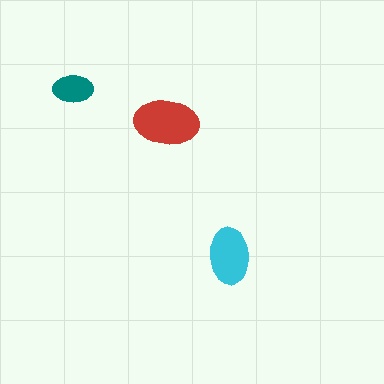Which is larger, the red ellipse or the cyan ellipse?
The red one.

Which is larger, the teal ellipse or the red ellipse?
The red one.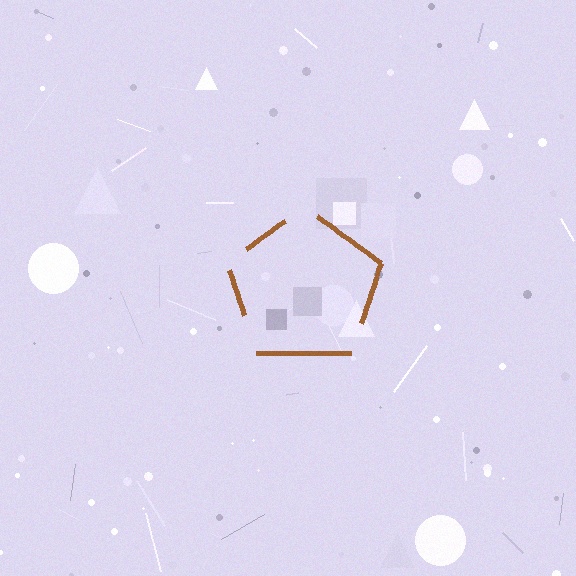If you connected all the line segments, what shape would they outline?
They would outline a pentagon.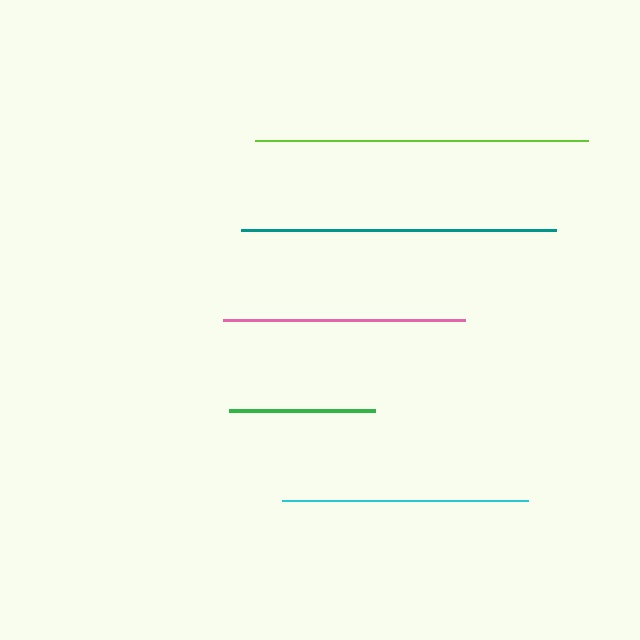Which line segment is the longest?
The lime line is the longest at approximately 333 pixels.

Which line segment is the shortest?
The green line is the shortest at approximately 145 pixels.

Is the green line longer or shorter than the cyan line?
The cyan line is longer than the green line.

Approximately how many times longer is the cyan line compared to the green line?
The cyan line is approximately 1.7 times the length of the green line.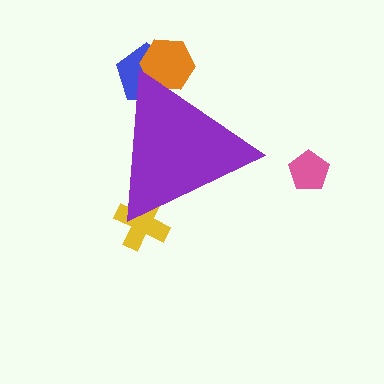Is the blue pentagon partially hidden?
Yes, the blue pentagon is partially hidden behind the purple triangle.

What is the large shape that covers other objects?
A purple triangle.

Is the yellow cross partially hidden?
Yes, the yellow cross is partially hidden behind the purple triangle.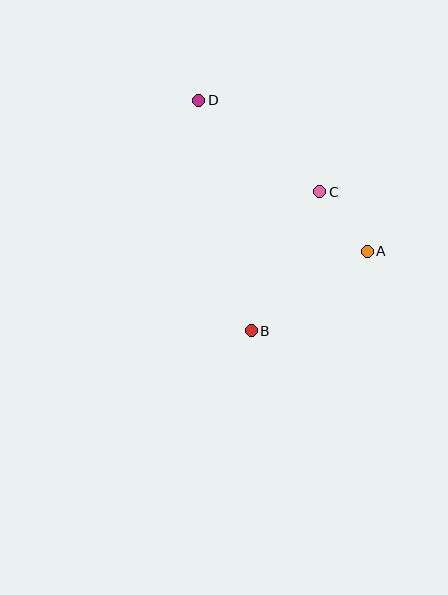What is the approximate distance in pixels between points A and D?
The distance between A and D is approximately 226 pixels.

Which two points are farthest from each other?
Points B and D are farthest from each other.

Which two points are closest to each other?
Points A and C are closest to each other.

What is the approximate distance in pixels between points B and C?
The distance between B and C is approximately 155 pixels.